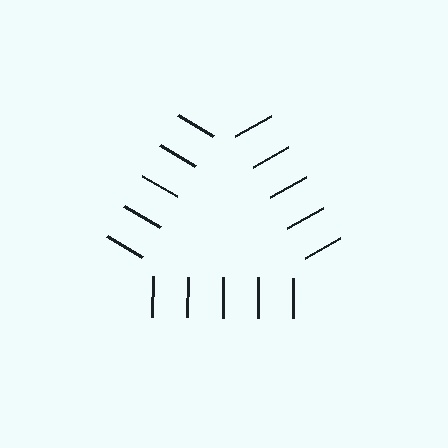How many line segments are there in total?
15 — 5 along each of the 3 edges.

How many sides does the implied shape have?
3 sides — the line-ends trace a triangle.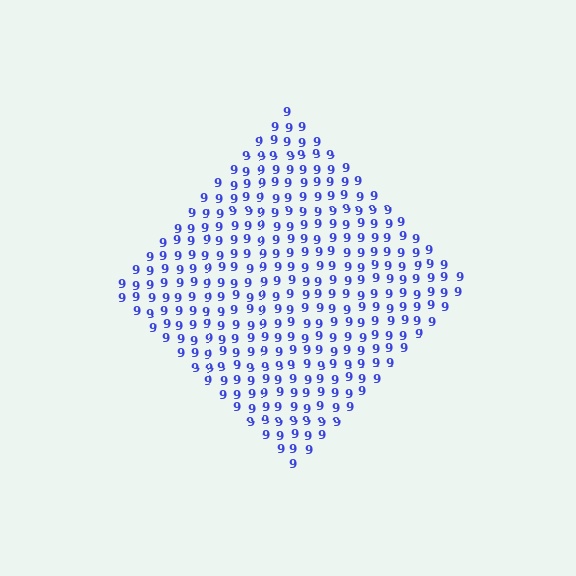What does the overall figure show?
The overall figure shows a diamond.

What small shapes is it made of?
It is made of small digit 9's.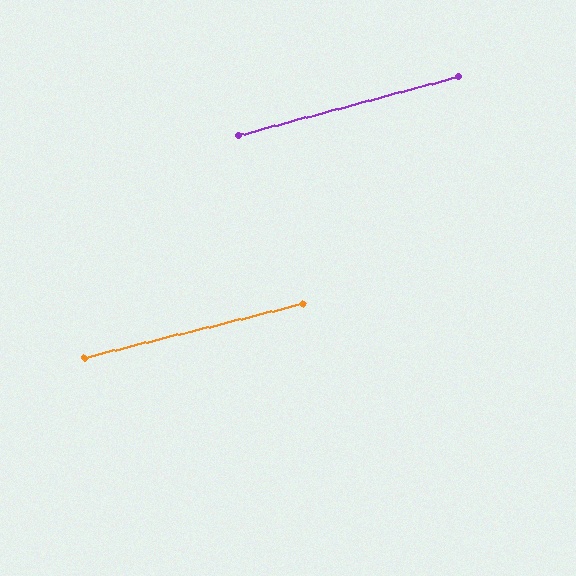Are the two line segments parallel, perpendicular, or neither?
Parallel — their directions differ by only 1.0°.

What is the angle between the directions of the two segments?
Approximately 1 degree.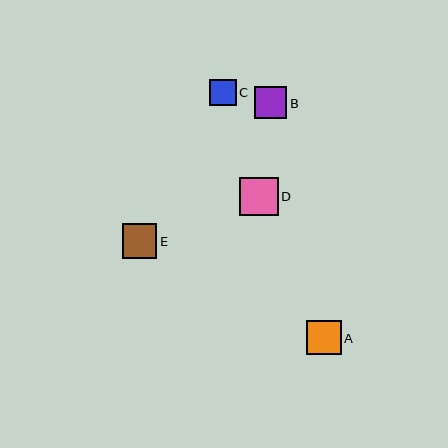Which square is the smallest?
Square C is the smallest with a size of approximately 26 pixels.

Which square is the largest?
Square D is the largest with a size of approximately 39 pixels.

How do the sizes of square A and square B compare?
Square A and square B are approximately the same size.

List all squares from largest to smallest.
From largest to smallest: D, A, E, B, C.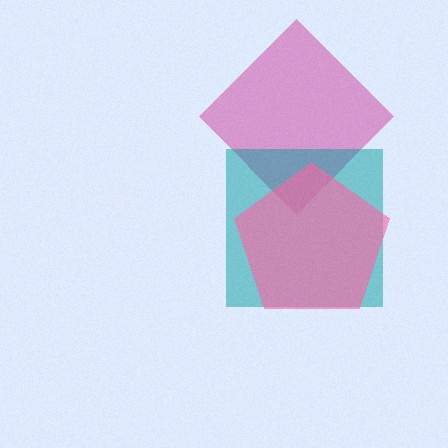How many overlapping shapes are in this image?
There are 3 overlapping shapes in the image.